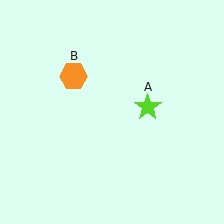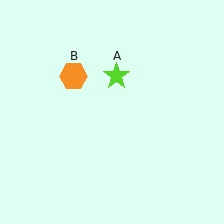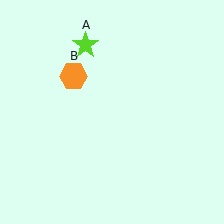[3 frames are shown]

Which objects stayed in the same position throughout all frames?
Orange hexagon (object B) remained stationary.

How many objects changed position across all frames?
1 object changed position: lime star (object A).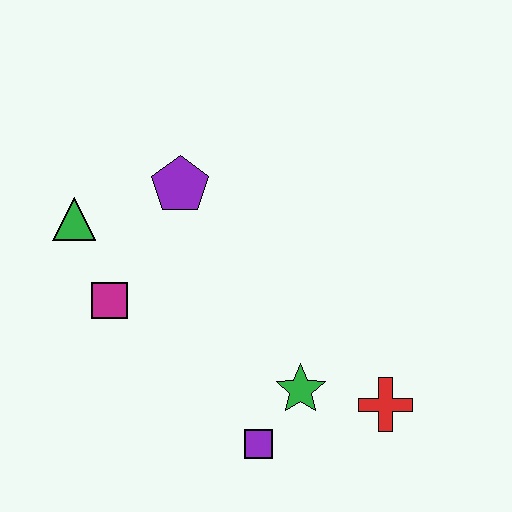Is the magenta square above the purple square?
Yes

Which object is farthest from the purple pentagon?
The red cross is farthest from the purple pentagon.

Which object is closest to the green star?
The purple square is closest to the green star.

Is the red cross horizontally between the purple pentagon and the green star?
No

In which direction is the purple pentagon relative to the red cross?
The purple pentagon is above the red cross.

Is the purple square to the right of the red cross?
No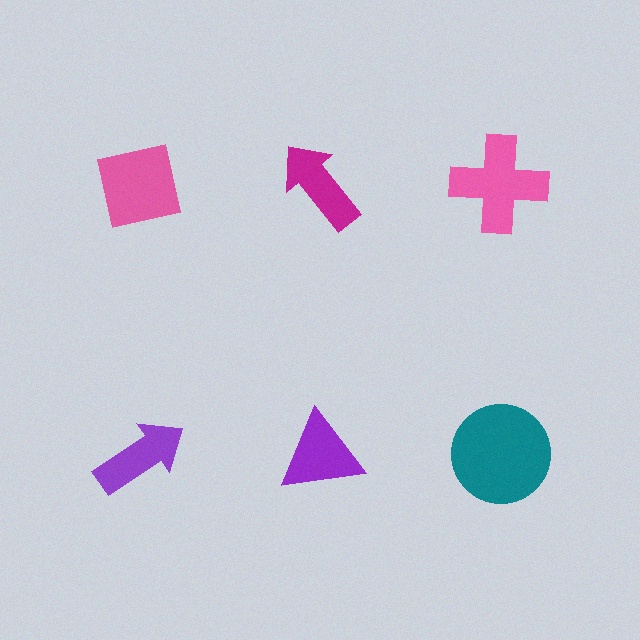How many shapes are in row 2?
3 shapes.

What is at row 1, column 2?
A magenta arrow.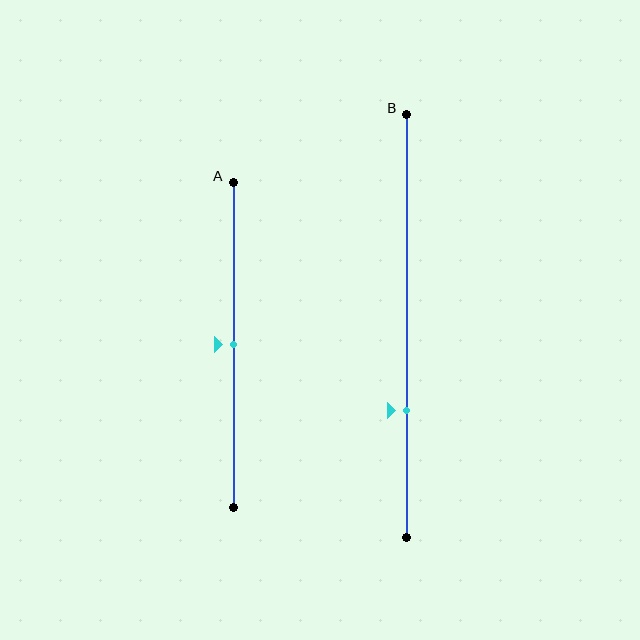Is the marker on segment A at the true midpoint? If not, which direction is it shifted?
Yes, the marker on segment A is at the true midpoint.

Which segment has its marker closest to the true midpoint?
Segment A has its marker closest to the true midpoint.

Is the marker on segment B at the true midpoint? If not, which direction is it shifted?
No, the marker on segment B is shifted downward by about 20% of the segment length.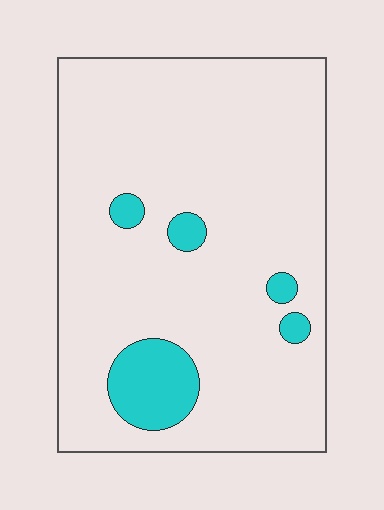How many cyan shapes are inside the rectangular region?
5.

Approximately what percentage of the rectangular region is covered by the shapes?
Approximately 10%.